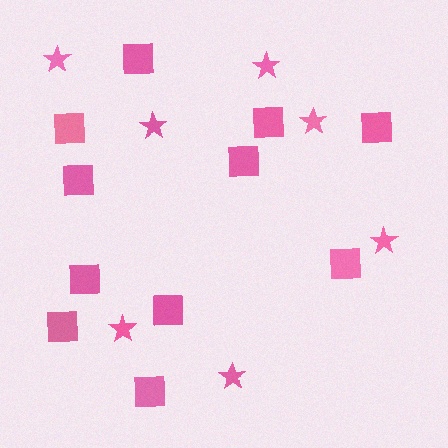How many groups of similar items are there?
There are 2 groups: one group of squares (11) and one group of stars (7).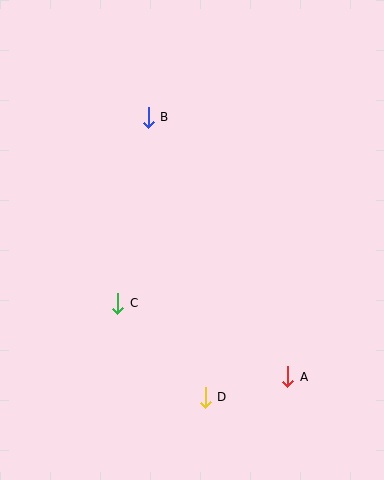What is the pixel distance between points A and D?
The distance between A and D is 85 pixels.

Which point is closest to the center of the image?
Point C at (118, 303) is closest to the center.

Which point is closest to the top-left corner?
Point B is closest to the top-left corner.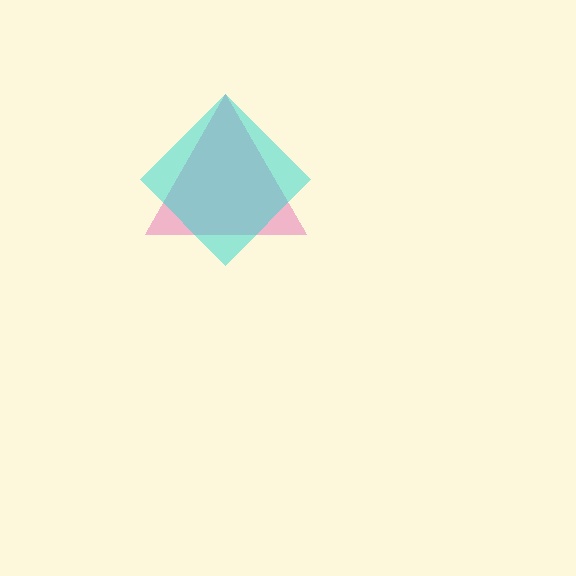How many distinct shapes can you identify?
There are 2 distinct shapes: a pink triangle, a cyan diamond.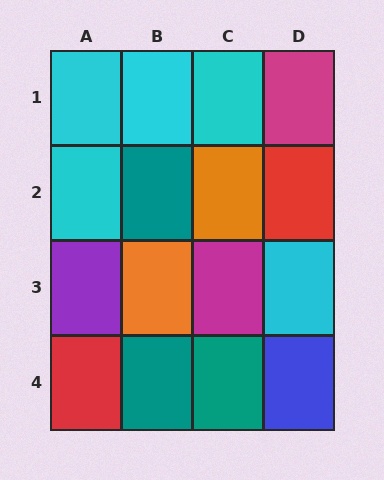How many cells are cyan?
5 cells are cyan.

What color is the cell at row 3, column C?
Magenta.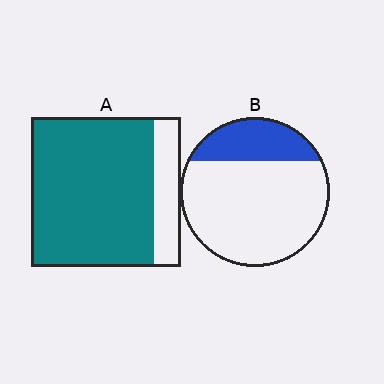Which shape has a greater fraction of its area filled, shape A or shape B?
Shape A.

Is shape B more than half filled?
No.